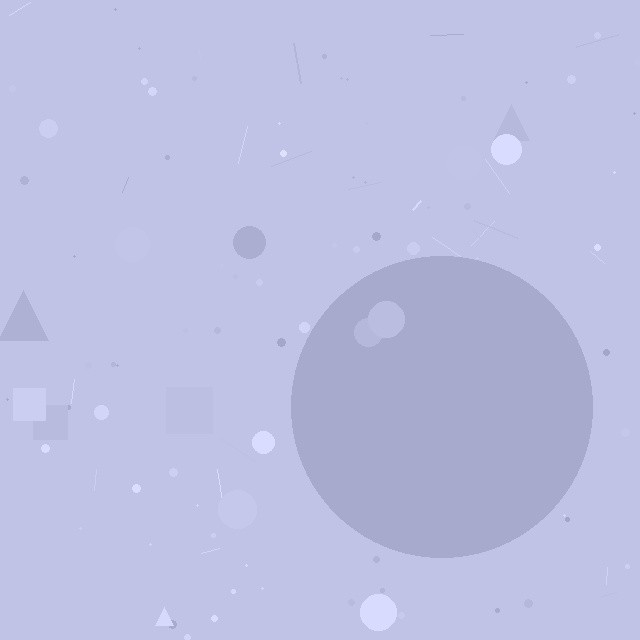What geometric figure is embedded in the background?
A circle is embedded in the background.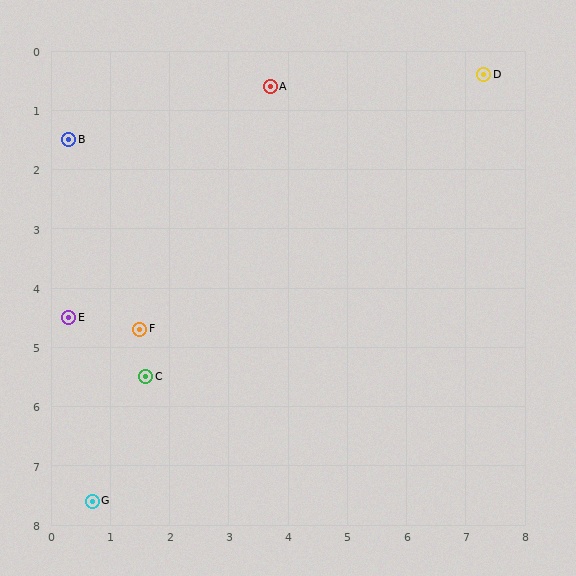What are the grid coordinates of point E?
Point E is at approximately (0.3, 4.5).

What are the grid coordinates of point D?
Point D is at approximately (7.3, 0.4).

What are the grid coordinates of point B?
Point B is at approximately (0.3, 1.5).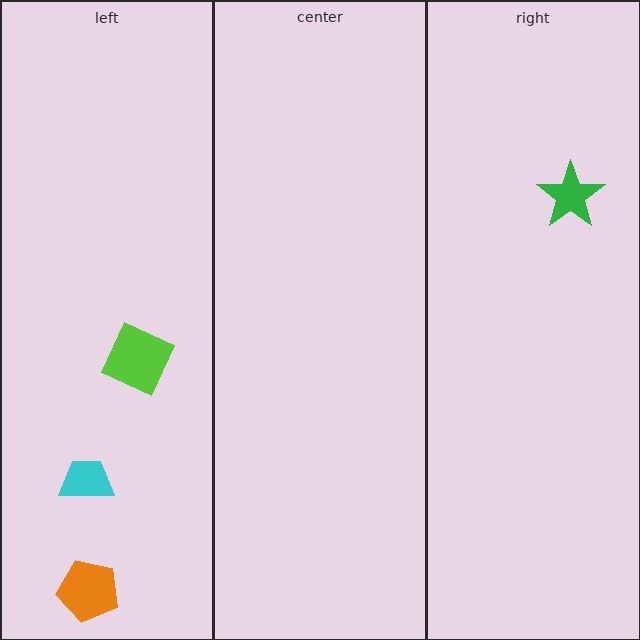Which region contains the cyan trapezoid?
The left region.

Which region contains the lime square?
The left region.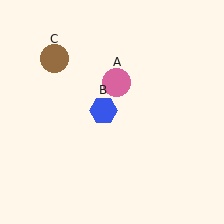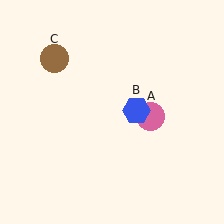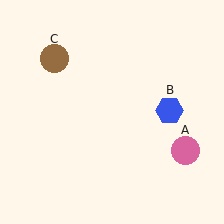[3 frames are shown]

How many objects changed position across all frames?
2 objects changed position: pink circle (object A), blue hexagon (object B).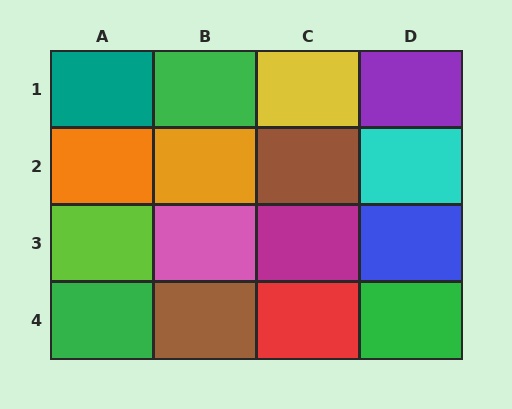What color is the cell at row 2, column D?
Cyan.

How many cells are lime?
1 cell is lime.